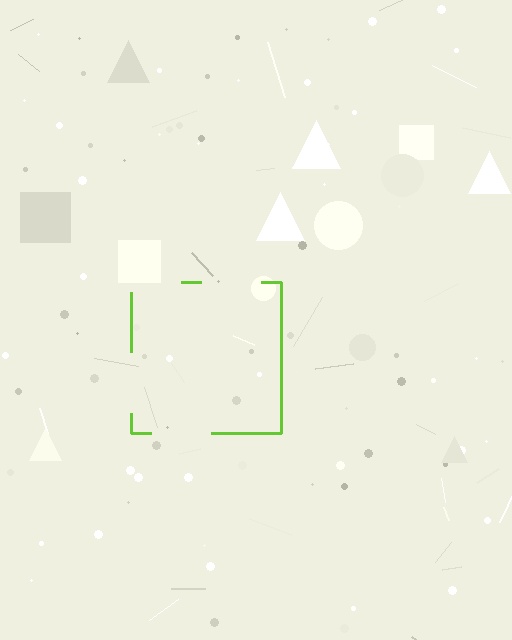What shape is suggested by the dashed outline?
The dashed outline suggests a square.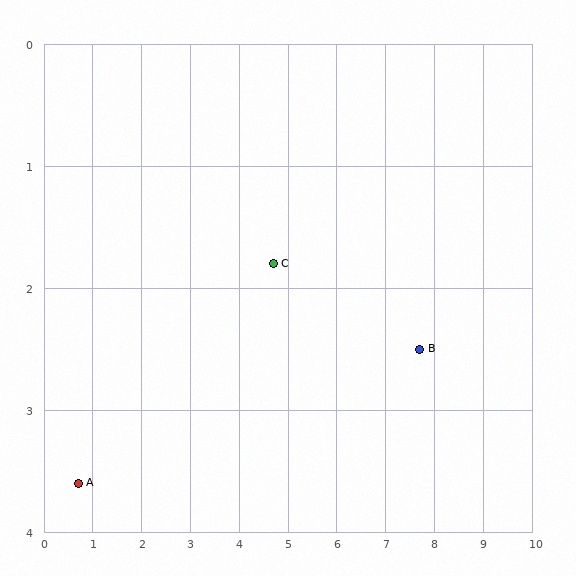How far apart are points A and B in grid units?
Points A and B are about 7.1 grid units apart.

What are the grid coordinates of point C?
Point C is at approximately (4.7, 1.8).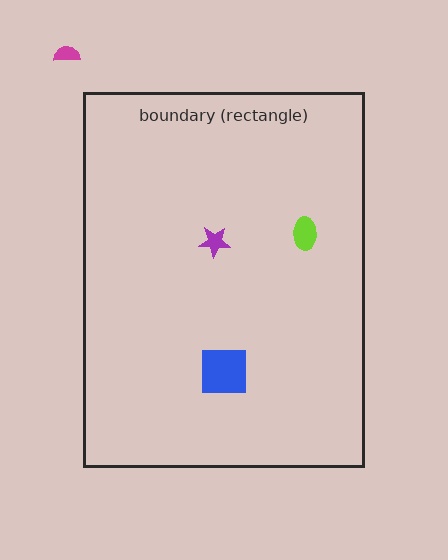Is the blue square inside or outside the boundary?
Inside.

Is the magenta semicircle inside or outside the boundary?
Outside.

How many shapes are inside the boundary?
3 inside, 1 outside.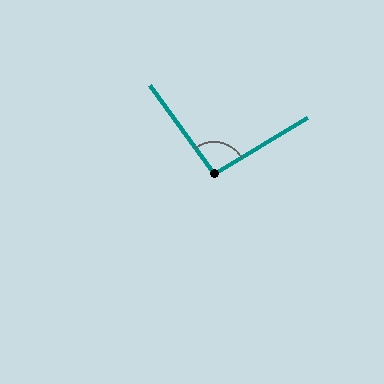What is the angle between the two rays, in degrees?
Approximately 95 degrees.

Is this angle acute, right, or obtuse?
It is approximately a right angle.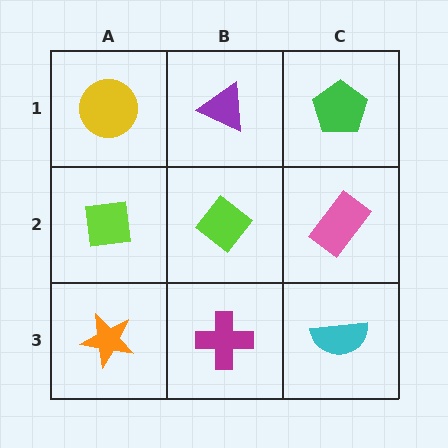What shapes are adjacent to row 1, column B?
A lime diamond (row 2, column B), a yellow circle (row 1, column A), a green pentagon (row 1, column C).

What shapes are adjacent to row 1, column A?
A lime square (row 2, column A), a purple triangle (row 1, column B).